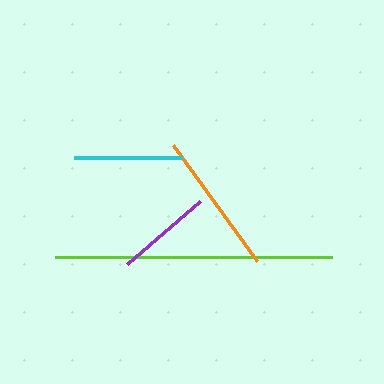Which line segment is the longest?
The lime line is the longest at approximately 277 pixels.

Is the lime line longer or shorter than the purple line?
The lime line is longer than the purple line.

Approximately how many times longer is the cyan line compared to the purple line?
The cyan line is approximately 1.1 times the length of the purple line.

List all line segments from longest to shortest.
From longest to shortest: lime, orange, cyan, purple.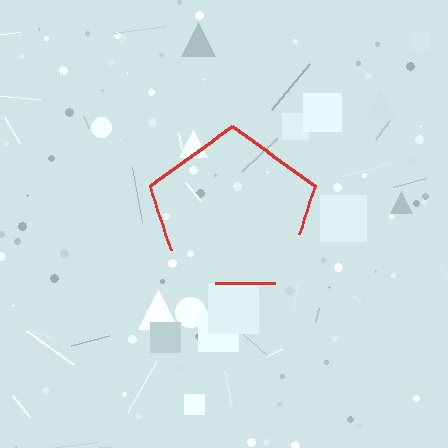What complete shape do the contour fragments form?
The contour fragments form a pentagon.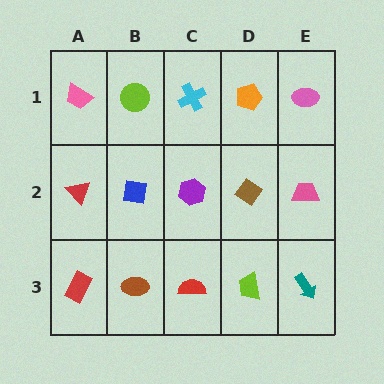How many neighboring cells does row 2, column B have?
4.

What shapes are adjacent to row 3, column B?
A blue square (row 2, column B), a red rectangle (row 3, column A), a red semicircle (row 3, column C).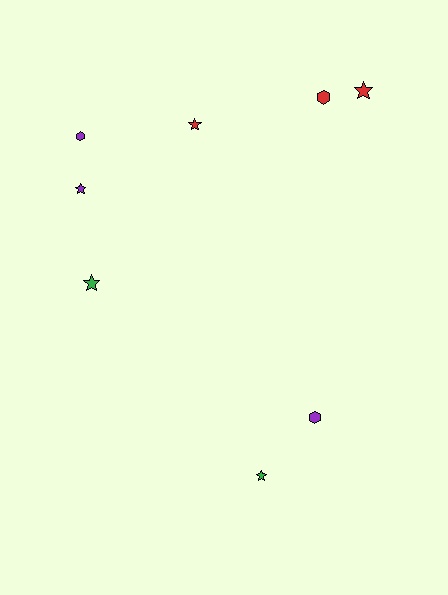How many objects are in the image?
There are 8 objects.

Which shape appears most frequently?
Star, with 5 objects.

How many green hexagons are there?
There are no green hexagons.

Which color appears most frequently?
Purple, with 3 objects.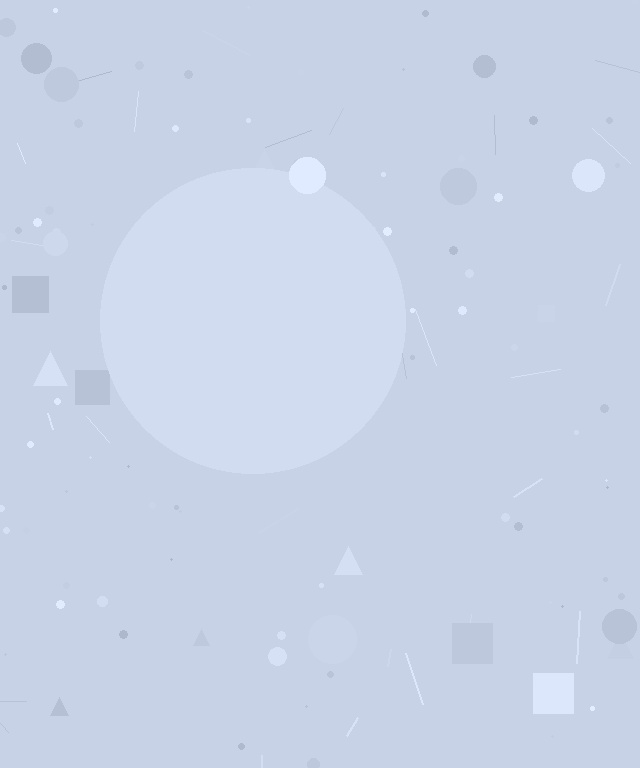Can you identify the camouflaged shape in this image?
The camouflaged shape is a circle.